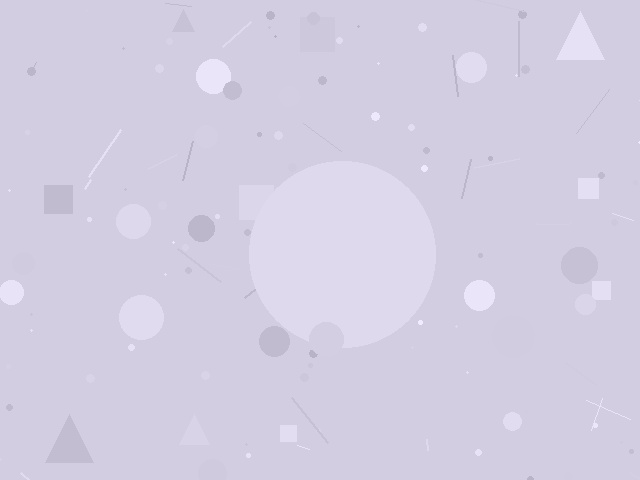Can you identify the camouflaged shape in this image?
The camouflaged shape is a circle.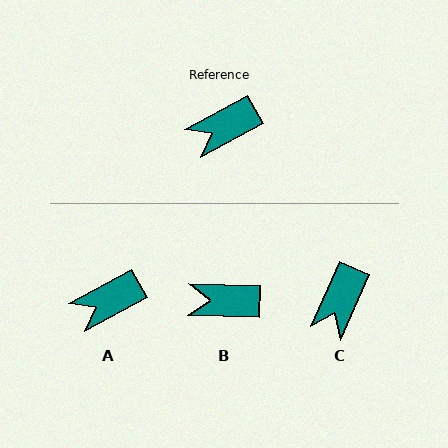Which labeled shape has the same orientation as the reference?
A.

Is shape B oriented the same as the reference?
No, it is off by about 30 degrees.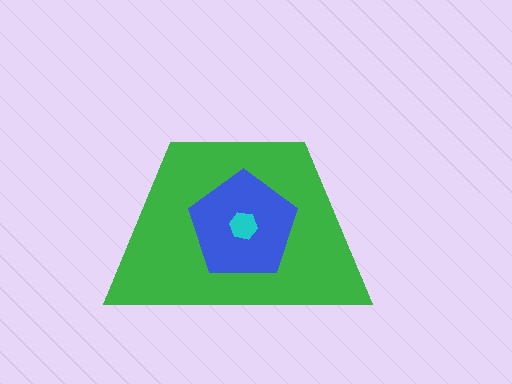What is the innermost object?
The cyan hexagon.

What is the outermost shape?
The green trapezoid.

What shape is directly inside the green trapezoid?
The blue pentagon.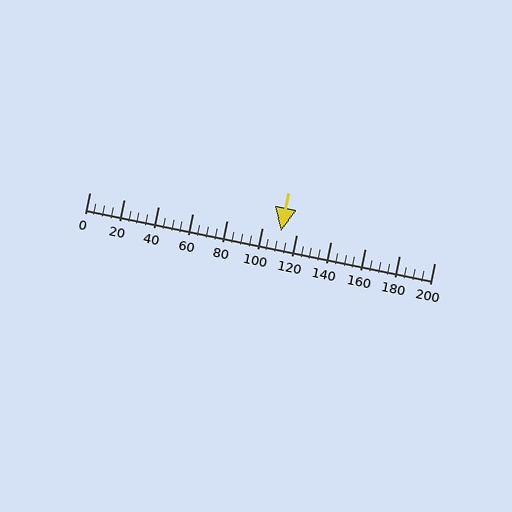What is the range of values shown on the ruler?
The ruler shows values from 0 to 200.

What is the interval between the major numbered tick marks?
The major tick marks are spaced 20 units apart.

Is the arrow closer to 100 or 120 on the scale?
The arrow is closer to 120.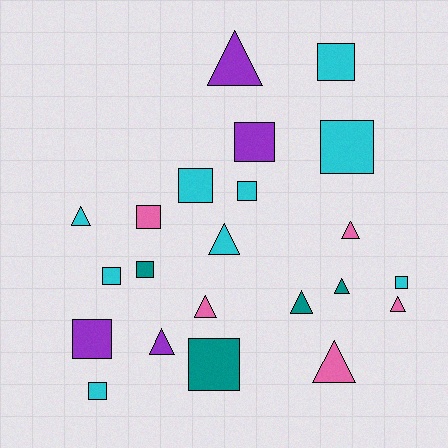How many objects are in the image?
There are 22 objects.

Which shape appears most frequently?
Square, with 12 objects.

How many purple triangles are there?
There are 2 purple triangles.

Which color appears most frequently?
Cyan, with 9 objects.